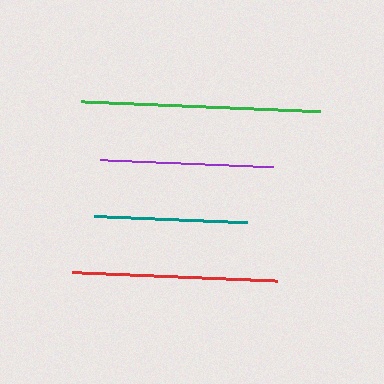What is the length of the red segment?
The red segment is approximately 206 pixels long.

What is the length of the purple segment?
The purple segment is approximately 173 pixels long.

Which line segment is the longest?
The green line is the longest at approximately 241 pixels.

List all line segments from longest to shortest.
From longest to shortest: green, red, purple, teal.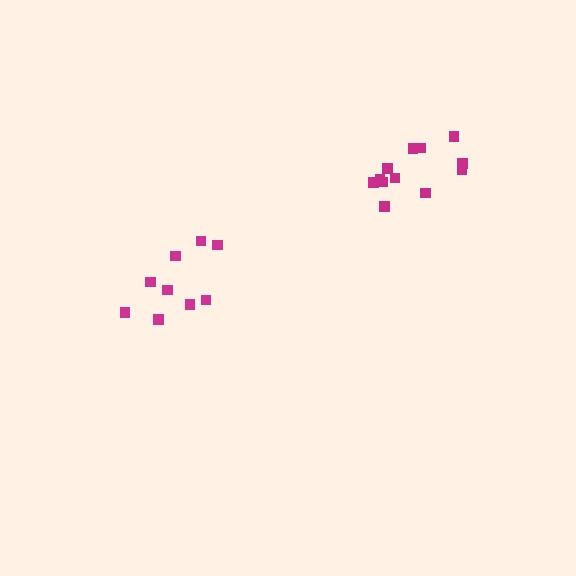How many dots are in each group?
Group 1: 9 dots, Group 2: 12 dots (21 total).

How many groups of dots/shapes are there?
There are 2 groups.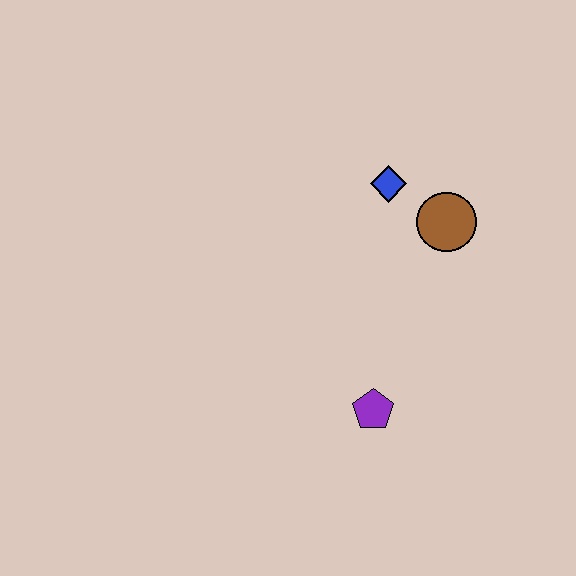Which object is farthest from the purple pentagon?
The blue diamond is farthest from the purple pentagon.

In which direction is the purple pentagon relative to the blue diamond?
The purple pentagon is below the blue diamond.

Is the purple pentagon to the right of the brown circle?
No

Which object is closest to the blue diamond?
The brown circle is closest to the blue diamond.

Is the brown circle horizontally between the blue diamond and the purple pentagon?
No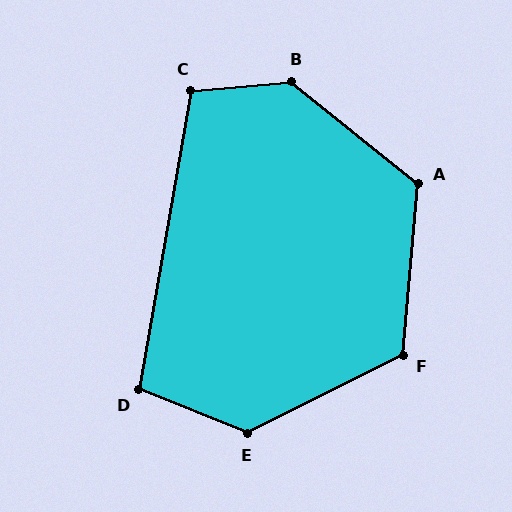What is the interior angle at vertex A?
Approximately 124 degrees (obtuse).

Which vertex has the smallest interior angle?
D, at approximately 102 degrees.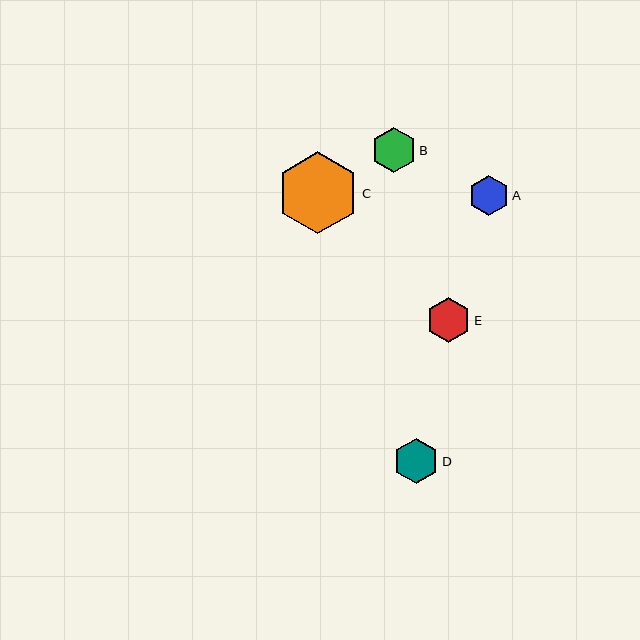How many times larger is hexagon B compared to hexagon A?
Hexagon B is approximately 1.1 times the size of hexagon A.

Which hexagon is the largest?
Hexagon C is the largest with a size of approximately 82 pixels.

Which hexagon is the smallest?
Hexagon A is the smallest with a size of approximately 39 pixels.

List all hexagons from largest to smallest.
From largest to smallest: C, D, B, E, A.